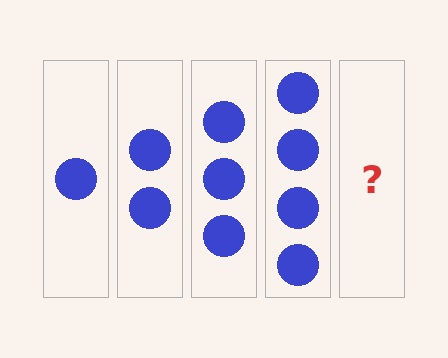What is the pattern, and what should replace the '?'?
The pattern is that each step adds one more circle. The '?' should be 5 circles.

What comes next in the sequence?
The next element should be 5 circles.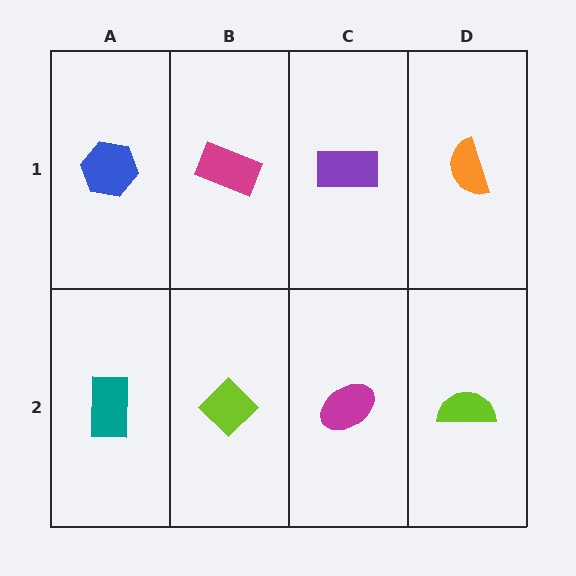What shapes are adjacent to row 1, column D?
A lime semicircle (row 2, column D), a purple rectangle (row 1, column C).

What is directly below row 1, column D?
A lime semicircle.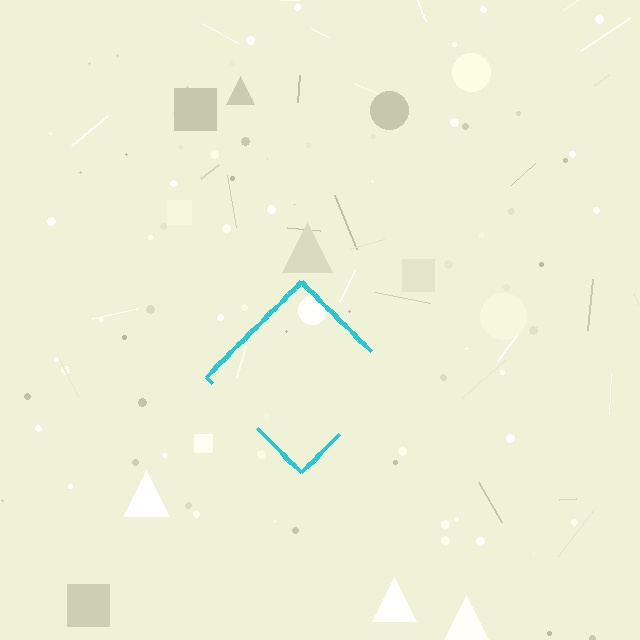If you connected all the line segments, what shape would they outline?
They would outline a diamond.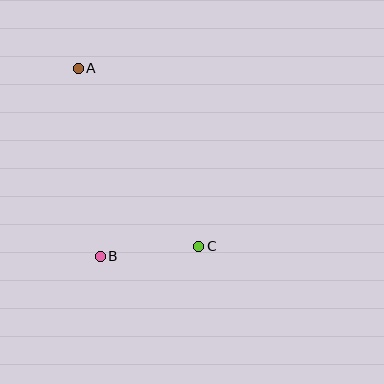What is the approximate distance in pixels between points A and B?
The distance between A and B is approximately 189 pixels.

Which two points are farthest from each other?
Points A and C are farthest from each other.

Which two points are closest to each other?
Points B and C are closest to each other.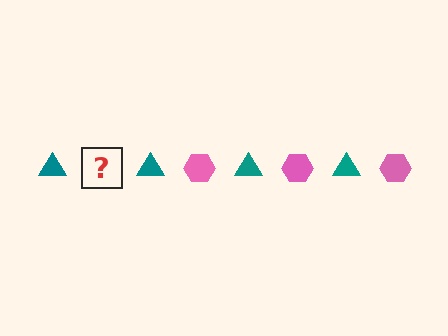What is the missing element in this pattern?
The missing element is a pink hexagon.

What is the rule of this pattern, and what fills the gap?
The rule is that the pattern alternates between teal triangle and pink hexagon. The gap should be filled with a pink hexagon.